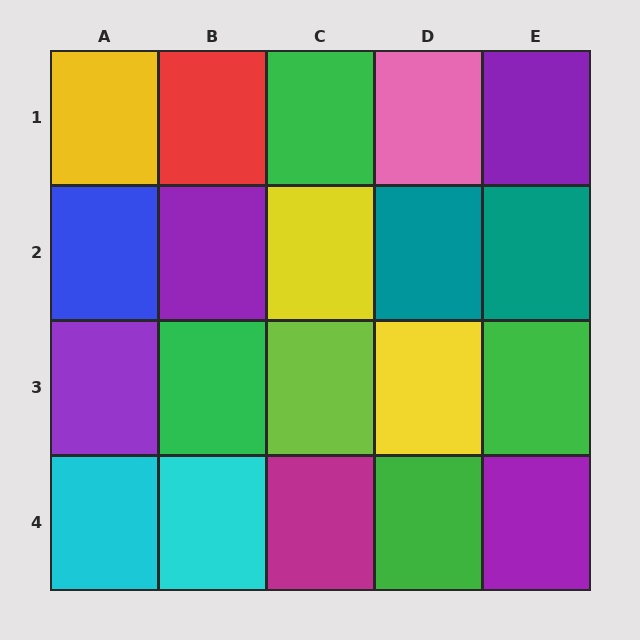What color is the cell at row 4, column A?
Cyan.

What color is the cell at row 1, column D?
Pink.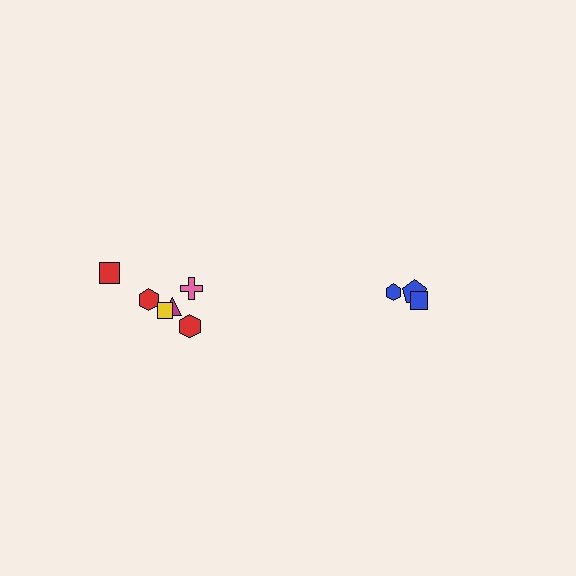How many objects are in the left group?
There are 6 objects.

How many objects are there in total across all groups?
There are 9 objects.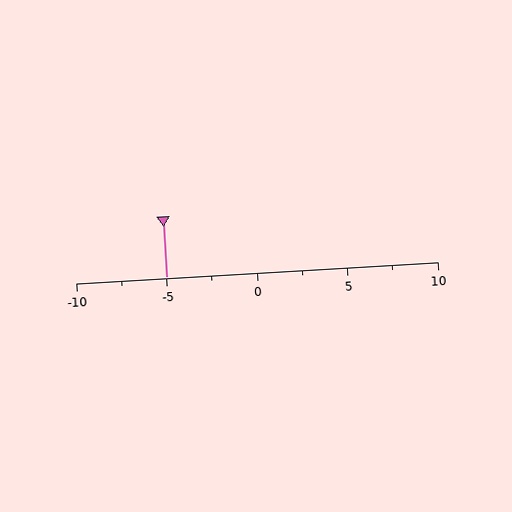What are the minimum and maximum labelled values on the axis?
The axis runs from -10 to 10.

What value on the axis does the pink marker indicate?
The marker indicates approximately -5.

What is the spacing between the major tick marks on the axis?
The major ticks are spaced 5 apart.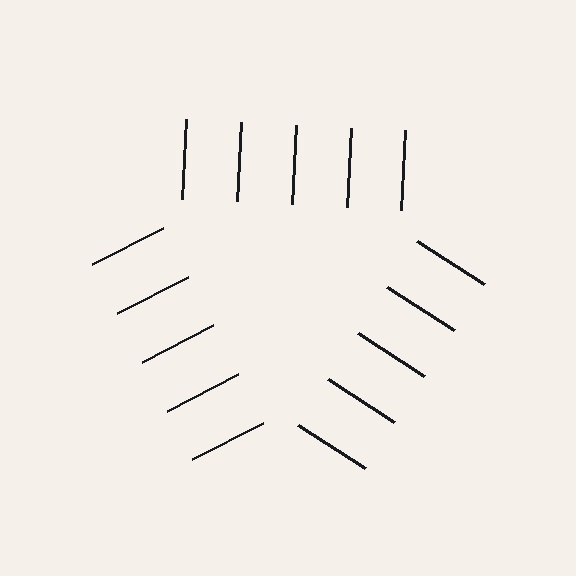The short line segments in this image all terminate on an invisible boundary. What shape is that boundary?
An illusory triangle — the line segments terminate on its edges but no continuous stroke is drawn.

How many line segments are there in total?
15 — 5 along each of the 3 edges.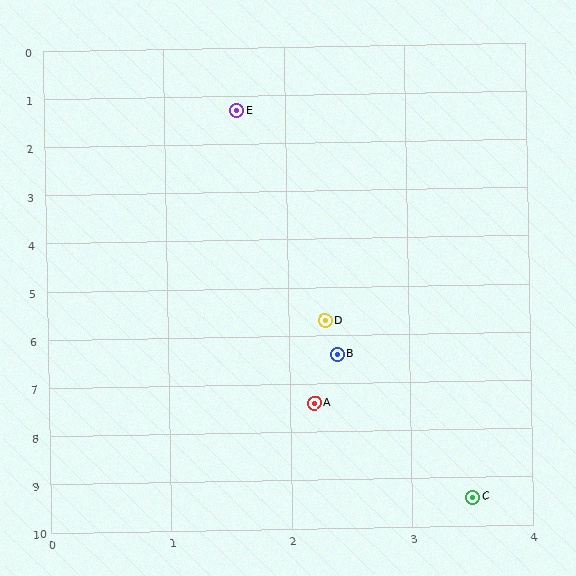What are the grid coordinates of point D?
Point D is at approximately (2.3, 5.7).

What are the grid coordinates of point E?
Point E is at approximately (1.6, 1.3).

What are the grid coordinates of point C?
Point C is at approximately (3.5, 9.4).